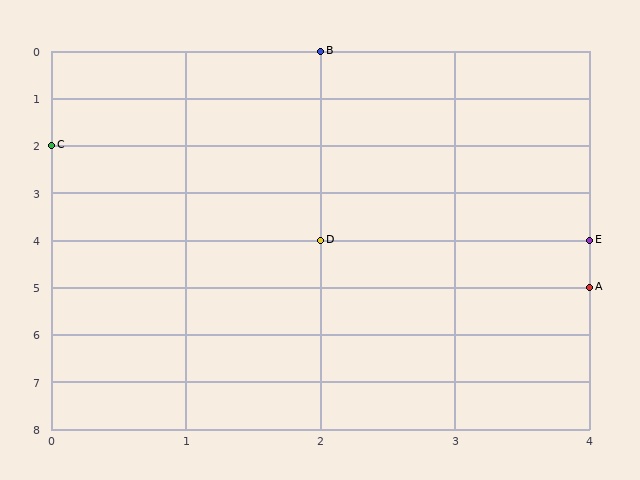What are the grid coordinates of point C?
Point C is at grid coordinates (0, 2).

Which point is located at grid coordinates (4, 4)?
Point E is at (4, 4).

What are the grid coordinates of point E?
Point E is at grid coordinates (4, 4).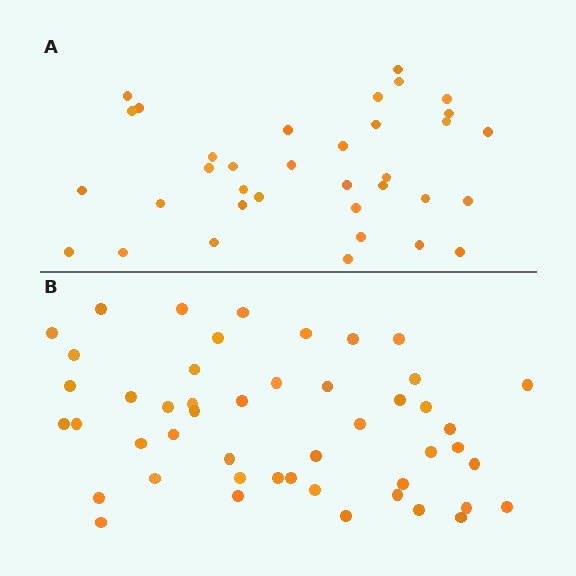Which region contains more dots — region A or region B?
Region B (the bottom region) has more dots.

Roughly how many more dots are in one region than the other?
Region B has approximately 15 more dots than region A.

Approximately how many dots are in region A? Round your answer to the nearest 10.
About 40 dots. (The exact count is 35, which rounds to 40.)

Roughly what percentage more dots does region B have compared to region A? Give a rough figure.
About 35% more.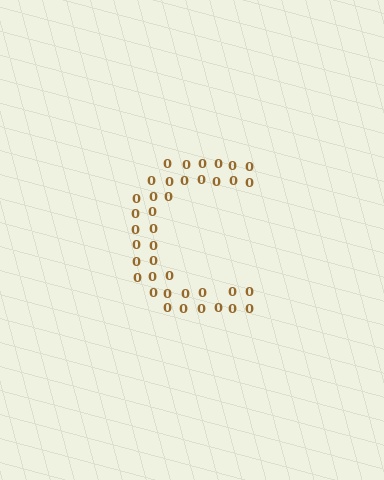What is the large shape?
The large shape is the letter C.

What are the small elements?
The small elements are digit 0's.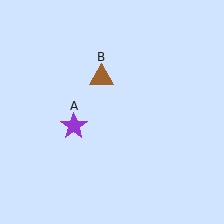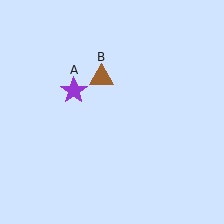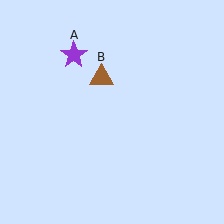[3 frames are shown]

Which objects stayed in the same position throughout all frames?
Brown triangle (object B) remained stationary.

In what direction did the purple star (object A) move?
The purple star (object A) moved up.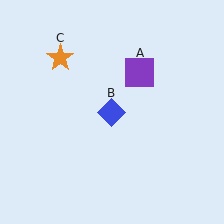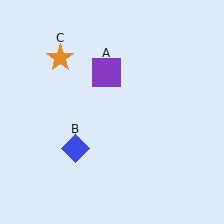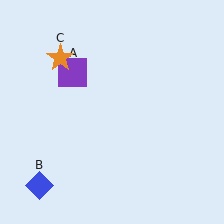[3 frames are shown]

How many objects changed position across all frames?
2 objects changed position: purple square (object A), blue diamond (object B).